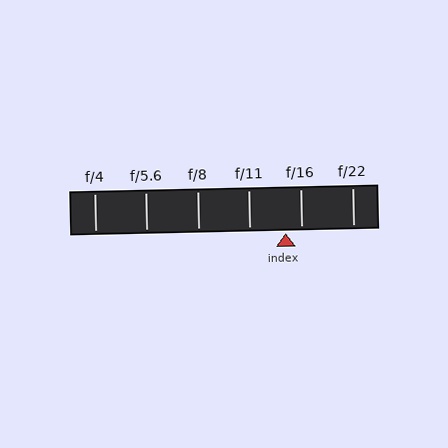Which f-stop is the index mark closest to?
The index mark is closest to f/16.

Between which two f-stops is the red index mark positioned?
The index mark is between f/11 and f/16.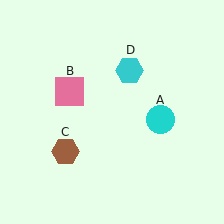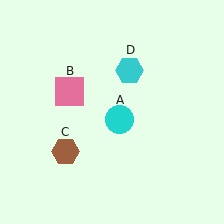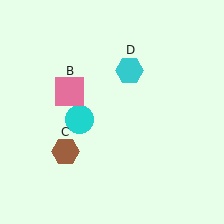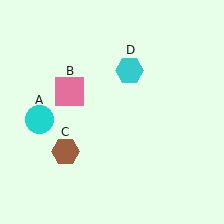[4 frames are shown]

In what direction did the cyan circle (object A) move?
The cyan circle (object A) moved left.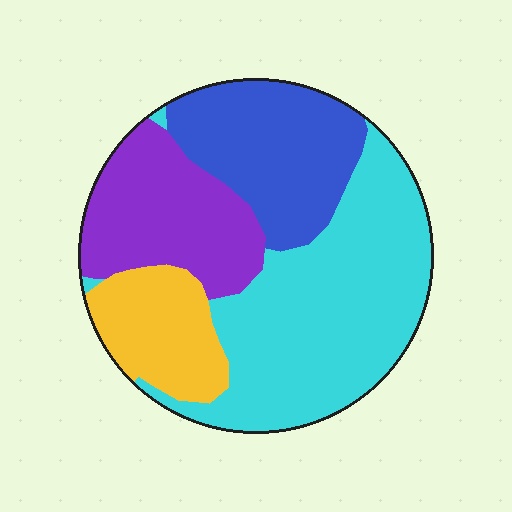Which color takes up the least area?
Yellow, at roughly 15%.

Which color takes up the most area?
Cyan, at roughly 40%.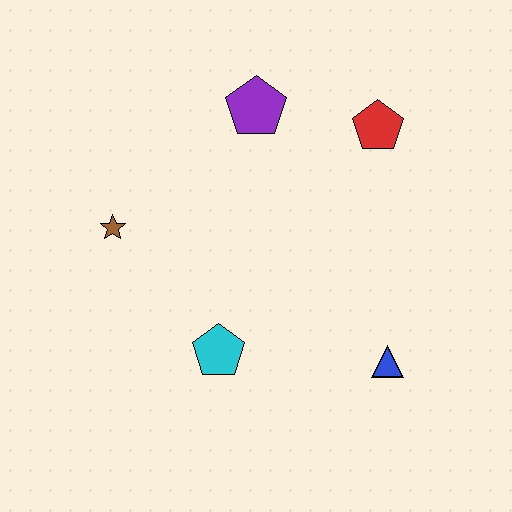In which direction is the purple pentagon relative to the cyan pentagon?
The purple pentagon is above the cyan pentagon.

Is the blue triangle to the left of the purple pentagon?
No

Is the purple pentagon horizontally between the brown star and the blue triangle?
Yes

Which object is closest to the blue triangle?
The cyan pentagon is closest to the blue triangle.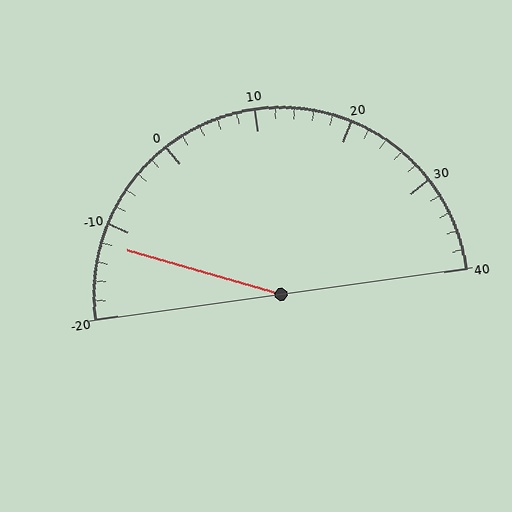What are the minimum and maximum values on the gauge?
The gauge ranges from -20 to 40.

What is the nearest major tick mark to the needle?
The nearest major tick mark is -10.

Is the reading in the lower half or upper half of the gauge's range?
The reading is in the lower half of the range (-20 to 40).